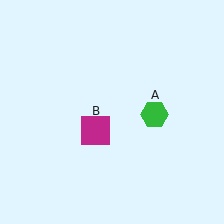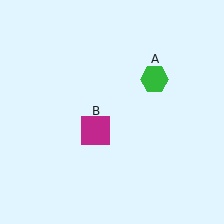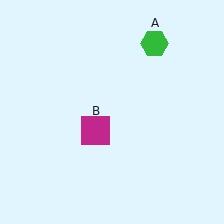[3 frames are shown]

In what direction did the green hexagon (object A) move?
The green hexagon (object A) moved up.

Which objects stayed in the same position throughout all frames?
Magenta square (object B) remained stationary.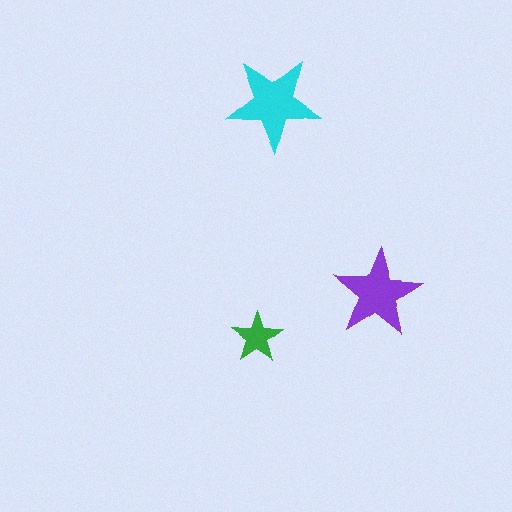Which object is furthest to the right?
The purple star is rightmost.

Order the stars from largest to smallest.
the cyan one, the purple one, the green one.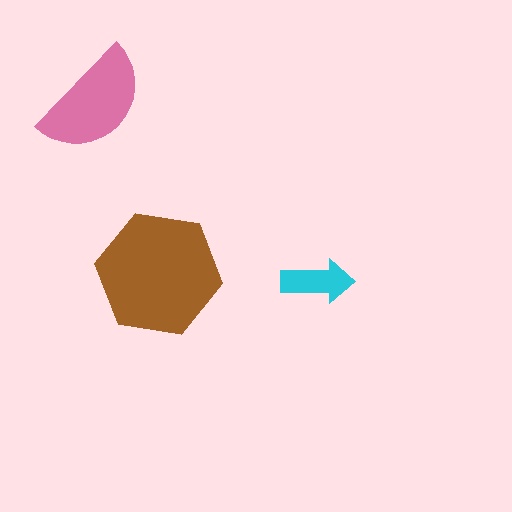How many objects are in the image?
There are 3 objects in the image.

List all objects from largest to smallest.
The brown hexagon, the pink semicircle, the cyan arrow.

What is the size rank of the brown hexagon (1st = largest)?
1st.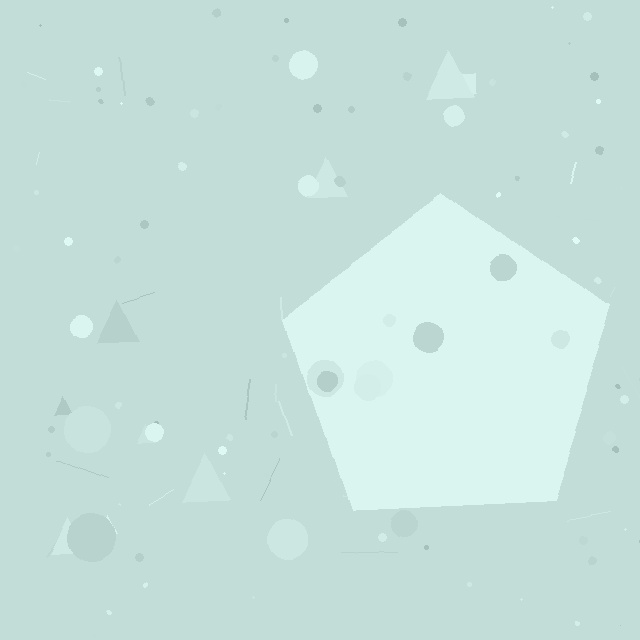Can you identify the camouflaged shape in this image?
The camouflaged shape is a pentagon.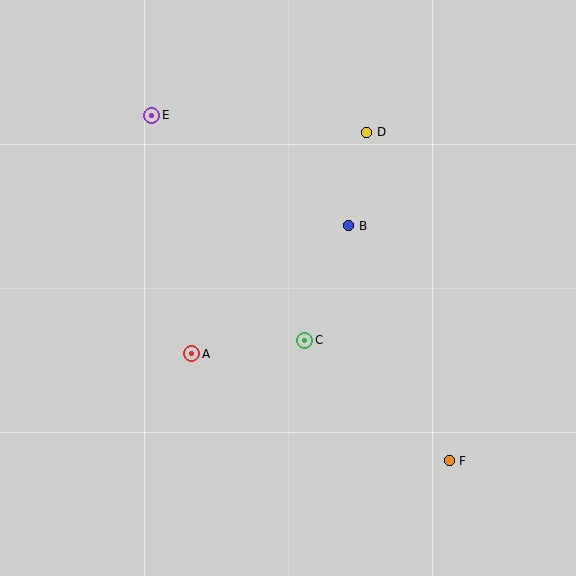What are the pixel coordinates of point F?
Point F is at (449, 461).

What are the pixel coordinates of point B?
Point B is at (349, 226).